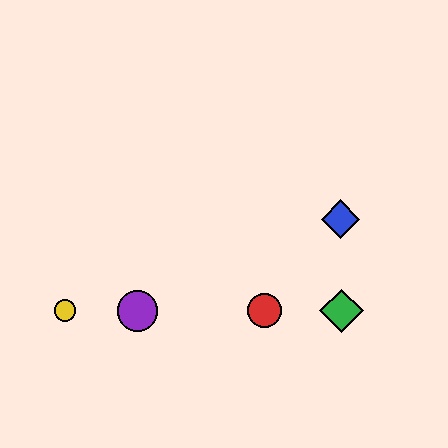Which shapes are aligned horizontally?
The red circle, the green diamond, the yellow circle, the purple circle are aligned horizontally.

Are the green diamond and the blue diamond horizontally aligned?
No, the green diamond is at y≈311 and the blue diamond is at y≈219.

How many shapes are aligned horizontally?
4 shapes (the red circle, the green diamond, the yellow circle, the purple circle) are aligned horizontally.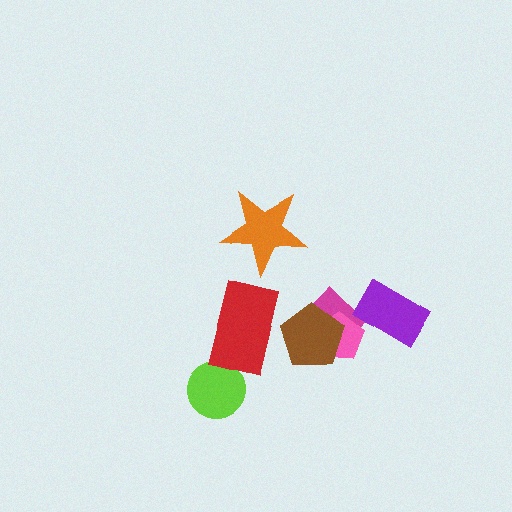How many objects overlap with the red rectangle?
1 object overlaps with the red rectangle.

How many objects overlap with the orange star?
0 objects overlap with the orange star.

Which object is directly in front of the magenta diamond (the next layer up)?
The pink pentagon is directly in front of the magenta diamond.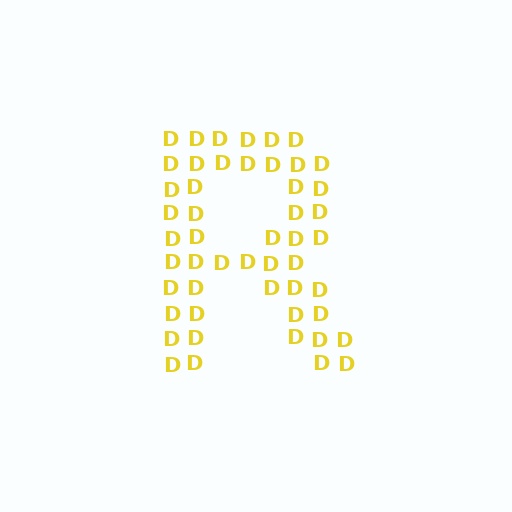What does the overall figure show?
The overall figure shows the letter R.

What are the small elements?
The small elements are letter D's.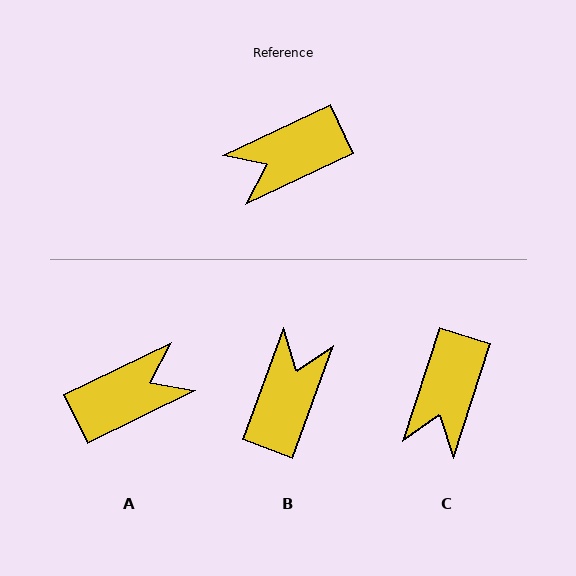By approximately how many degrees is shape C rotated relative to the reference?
Approximately 47 degrees counter-clockwise.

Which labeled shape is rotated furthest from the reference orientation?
A, about 179 degrees away.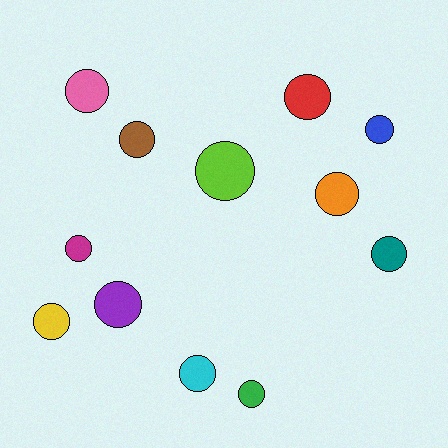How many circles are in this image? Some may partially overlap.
There are 12 circles.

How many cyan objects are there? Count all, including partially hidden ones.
There is 1 cyan object.